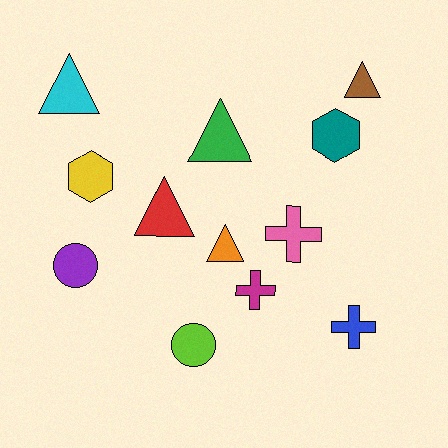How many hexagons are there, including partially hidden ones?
There are 2 hexagons.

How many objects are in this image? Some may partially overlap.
There are 12 objects.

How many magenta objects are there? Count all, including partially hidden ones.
There is 1 magenta object.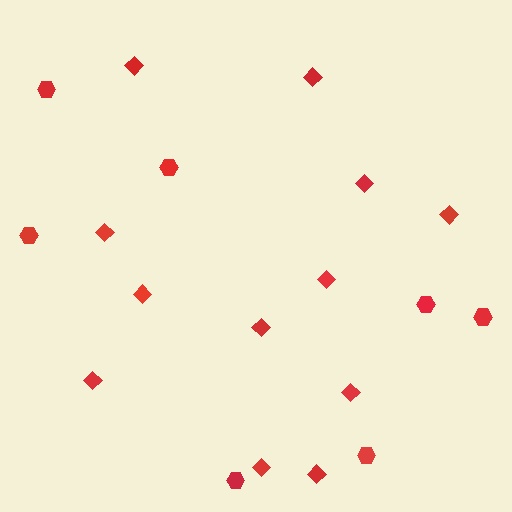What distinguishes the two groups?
There are 2 groups: one group of diamonds (12) and one group of hexagons (7).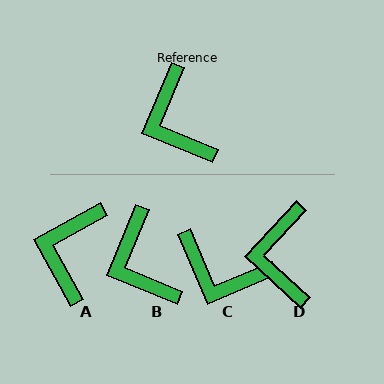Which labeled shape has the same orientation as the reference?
B.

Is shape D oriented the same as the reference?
No, it is off by about 20 degrees.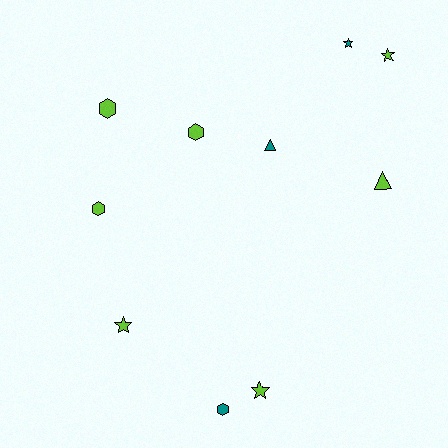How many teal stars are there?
There is 1 teal star.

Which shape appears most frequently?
Hexagon, with 4 objects.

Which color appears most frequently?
Lime, with 7 objects.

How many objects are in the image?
There are 10 objects.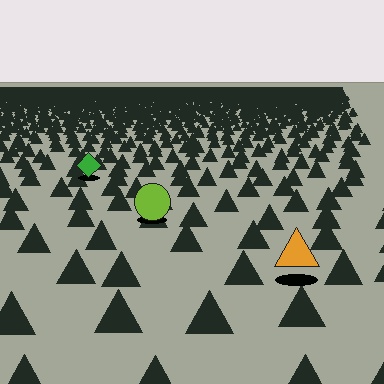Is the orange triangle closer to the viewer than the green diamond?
Yes. The orange triangle is closer — you can tell from the texture gradient: the ground texture is coarser near it.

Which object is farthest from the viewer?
The green diamond is farthest from the viewer. It appears smaller and the ground texture around it is denser.